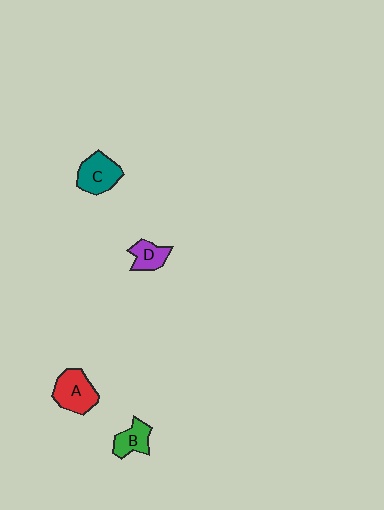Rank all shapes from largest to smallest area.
From largest to smallest: A (red), C (teal), B (green), D (purple).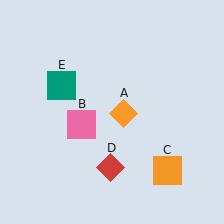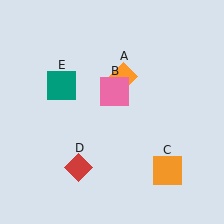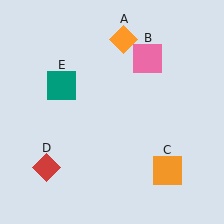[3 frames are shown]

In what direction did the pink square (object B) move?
The pink square (object B) moved up and to the right.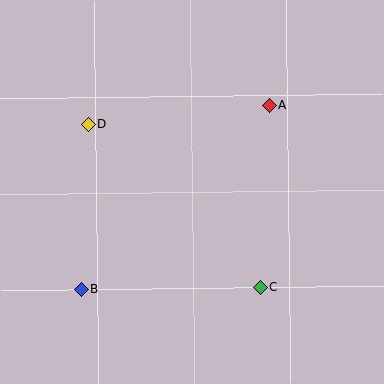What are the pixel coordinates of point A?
Point A is at (269, 105).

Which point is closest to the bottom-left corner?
Point B is closest to the bottom-left corner.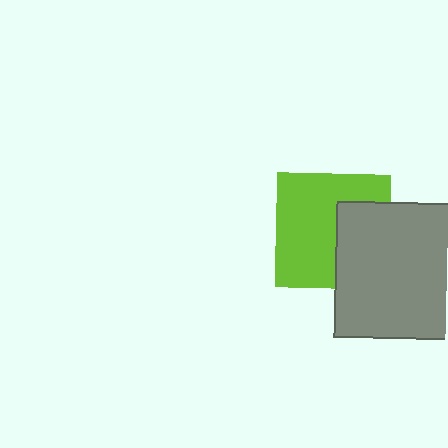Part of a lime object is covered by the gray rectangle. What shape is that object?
It is a square.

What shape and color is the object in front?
The object in front is a gray rectangle.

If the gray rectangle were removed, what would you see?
You would see the complete lime square.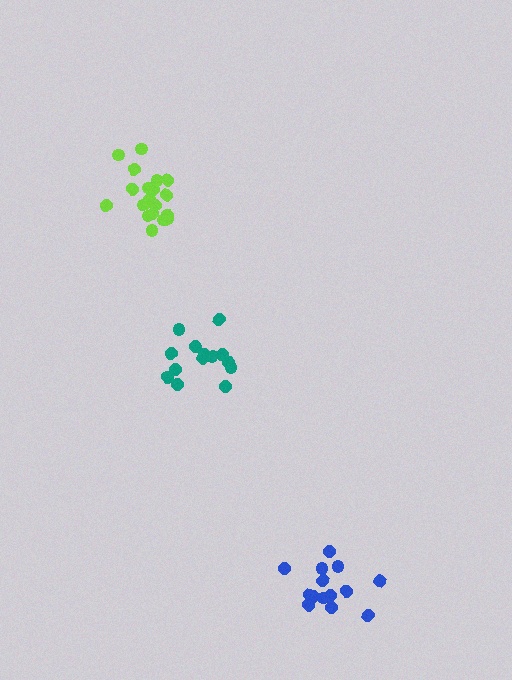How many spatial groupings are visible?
There are 3 spatial groupings.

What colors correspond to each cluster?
The clusters are colored: blue, teal, lime.